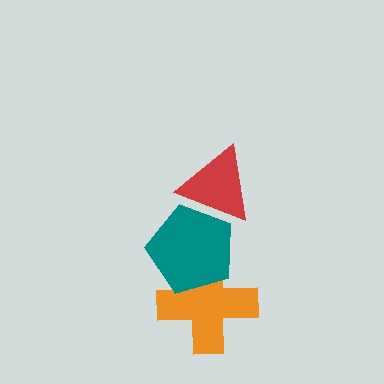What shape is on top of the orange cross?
The teal pentagon is on top of the orange cross.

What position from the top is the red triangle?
The red triangle is 1st from the top.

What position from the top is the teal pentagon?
The teal pentagon is 2nd from the top.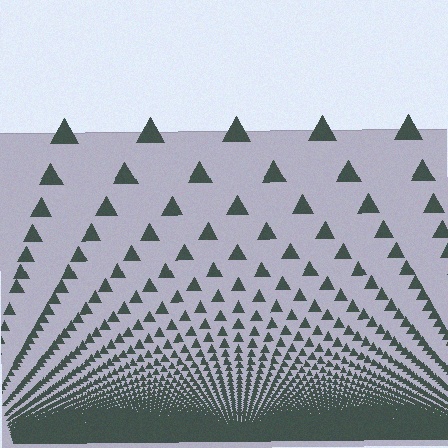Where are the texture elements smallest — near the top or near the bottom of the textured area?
Near the bottom.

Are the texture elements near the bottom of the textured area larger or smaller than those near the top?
Smaller. The gradient is inverted — elements near the bottom are smaller and denser.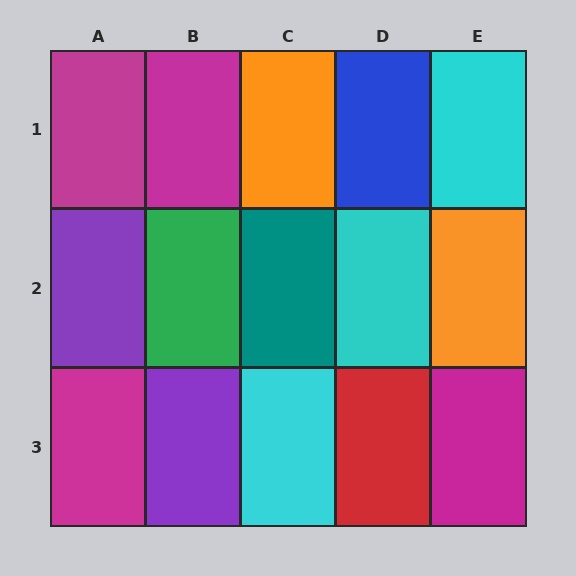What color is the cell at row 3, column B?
Purple.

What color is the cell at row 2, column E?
Orange.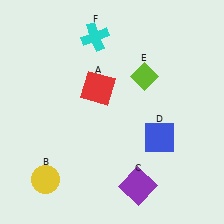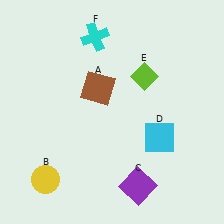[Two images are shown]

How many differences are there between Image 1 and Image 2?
There are 2 differences between the two images.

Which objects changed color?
A changed from red to brown. D changed from blue to cyan.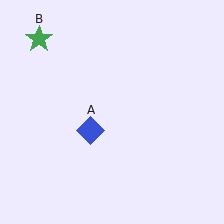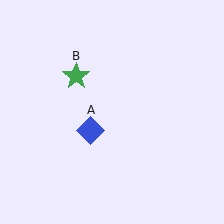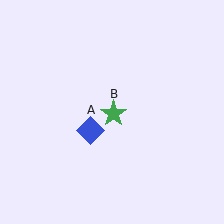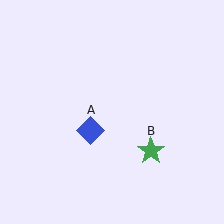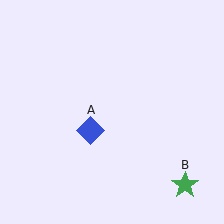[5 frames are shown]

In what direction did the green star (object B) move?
The green star (object B) moved down and to the right.